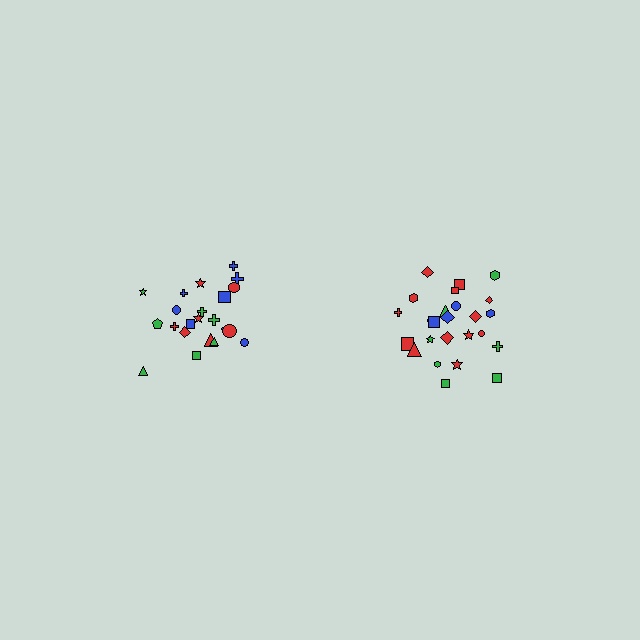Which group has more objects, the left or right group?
The right group.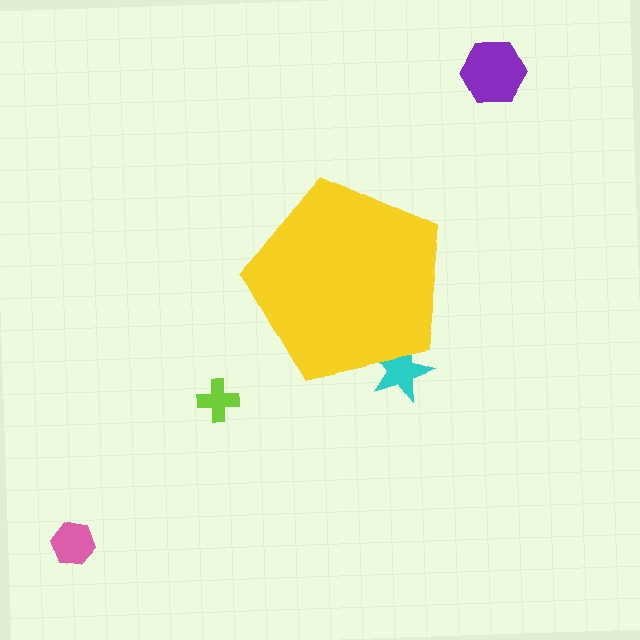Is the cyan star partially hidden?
Yes, the cyan star is partially hidden behind the yellow pentagon.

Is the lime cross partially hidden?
No, the lime cross is fully visible.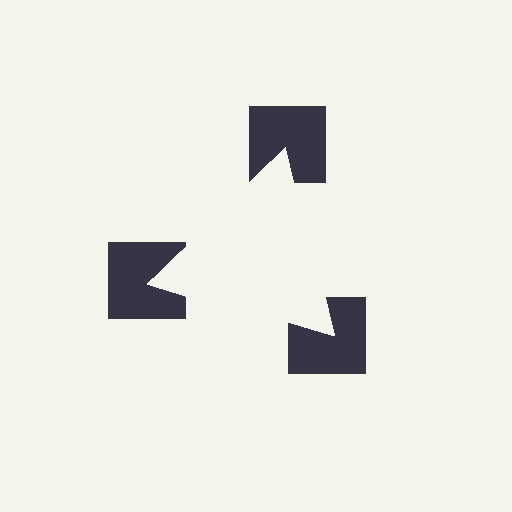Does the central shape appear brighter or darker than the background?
It typically appears slightly brighter than the background, even though no actual brightness change is drawn.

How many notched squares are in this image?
There are 3 — one at each vertex of the illusory triangle.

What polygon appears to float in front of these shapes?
An illusory triangle — its edges are inferred from the aligned wedge cuts in the notched squares, not physically drawn.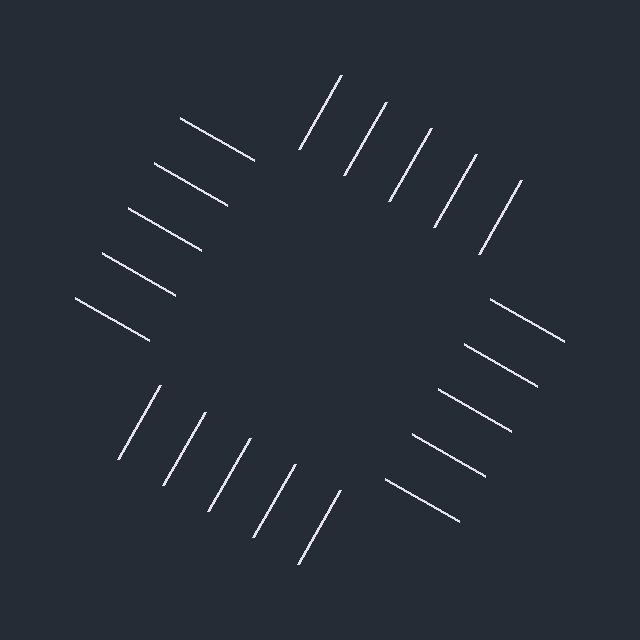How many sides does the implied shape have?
4 sides — the line-ends trace a square.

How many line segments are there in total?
20 — 5 along each of the 4 edges.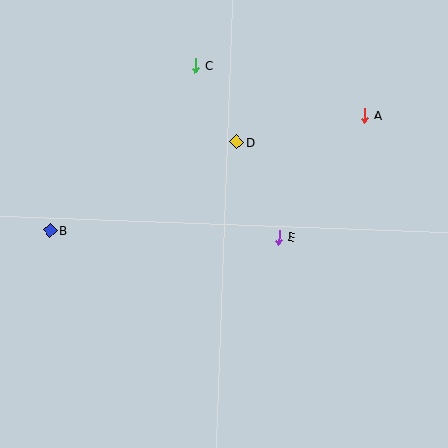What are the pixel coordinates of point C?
Point C is at (195, 66).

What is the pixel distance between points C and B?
The distance between C and B is 220 pixels.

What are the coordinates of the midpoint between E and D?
The midpoint between E and D is at (258, 190).